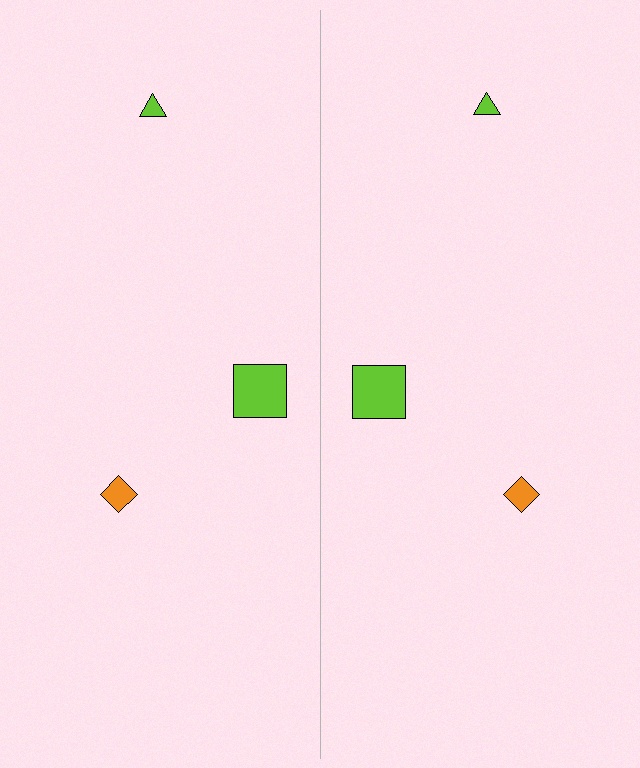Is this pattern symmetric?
Yes, this pattern has bilateral (reflection) symmetry.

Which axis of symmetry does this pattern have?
The pattern has a vertical axis of symmetry running through the center of the image.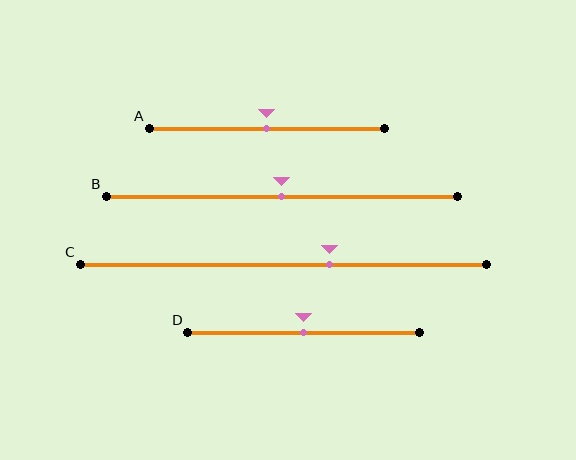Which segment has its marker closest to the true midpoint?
Segment A has its marker closest to the true midpoint.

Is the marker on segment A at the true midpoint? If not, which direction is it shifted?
Yes, the marker on segment A is at the true midpoint.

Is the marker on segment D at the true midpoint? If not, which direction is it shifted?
Yes, the marker on segment D is at the true midpoint.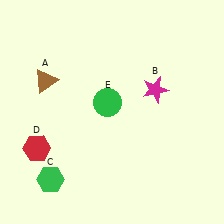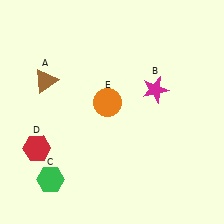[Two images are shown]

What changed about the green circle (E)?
In Image 1, E is green. In Image 2, it changed to orange.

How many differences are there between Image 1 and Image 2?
There is 1 difference between the two images.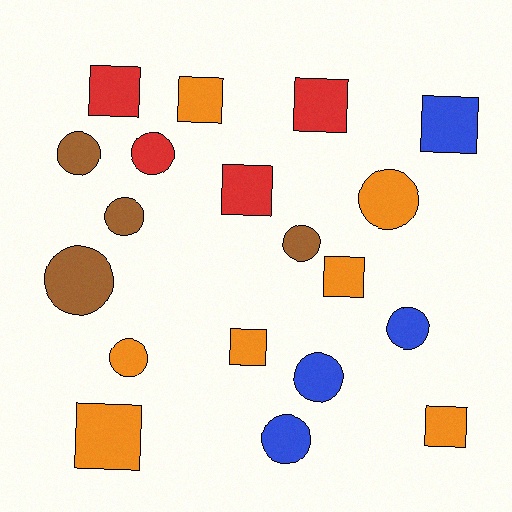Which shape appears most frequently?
Circle, with 10 objects.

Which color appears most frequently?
Orange, with 7 objects.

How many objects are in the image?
There are 19 objects.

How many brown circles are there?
There are 4 brown circles.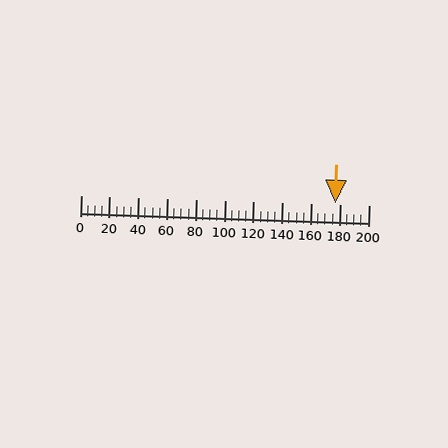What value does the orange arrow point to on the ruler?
The orange arrow points to approximately 177.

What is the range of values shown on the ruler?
The ruler shows values from 0 to 200.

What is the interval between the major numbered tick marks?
The major tick marks are spaced 20 units apart.